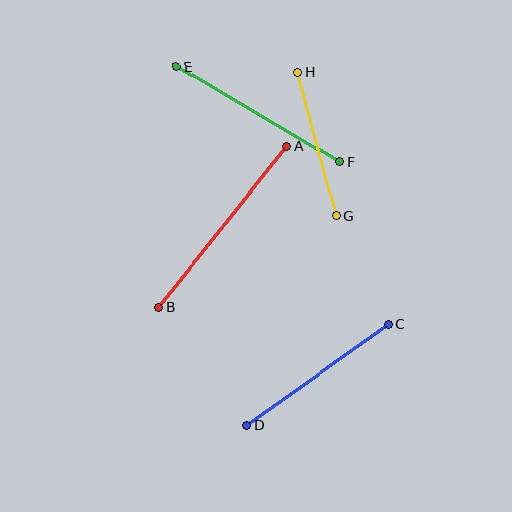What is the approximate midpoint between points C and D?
The midpoint is at approximately (317, 375) pixels.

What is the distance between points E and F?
The distance is approximately 189 pixels.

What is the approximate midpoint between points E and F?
The midpoint is at approximately (258, 114) pixels.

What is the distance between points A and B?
The distance is approximately 206 pixels.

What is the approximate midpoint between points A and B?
The midpoint is at approximately (223, 227) pixels.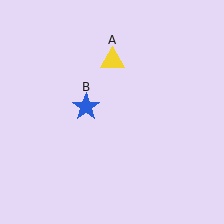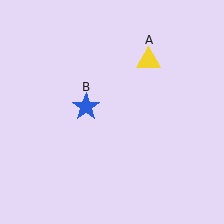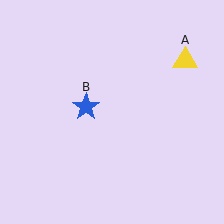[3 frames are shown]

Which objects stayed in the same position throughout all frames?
Blue star (object B) remained stationary.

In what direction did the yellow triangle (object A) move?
The yellow triangle (object A) moved right.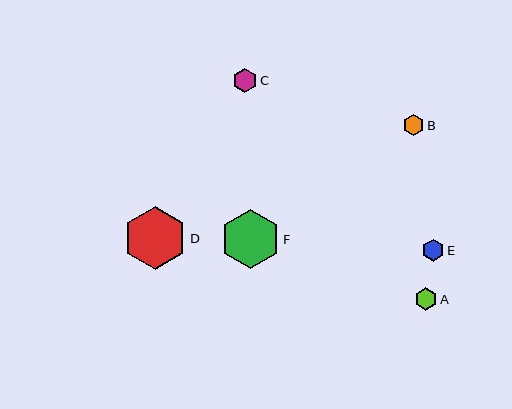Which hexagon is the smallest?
Hexagon B is the smallest with a size of approximately 21 pixels.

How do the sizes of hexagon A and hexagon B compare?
Hexagon A and hexagon B are approximately the same size.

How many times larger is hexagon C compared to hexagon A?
Hexagon C is approximately 1.1 times the size of hexagon A.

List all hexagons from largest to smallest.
From largest to smallest: D, F, C, A, E, B.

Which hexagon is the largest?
Hexagon D is the largest with a size of approximately 63 pixels.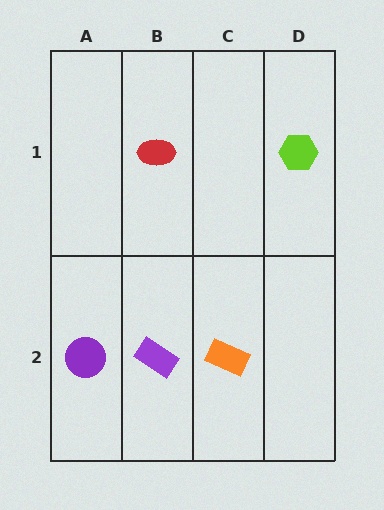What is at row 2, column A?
A purple circle.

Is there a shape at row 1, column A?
No, that cell is empty.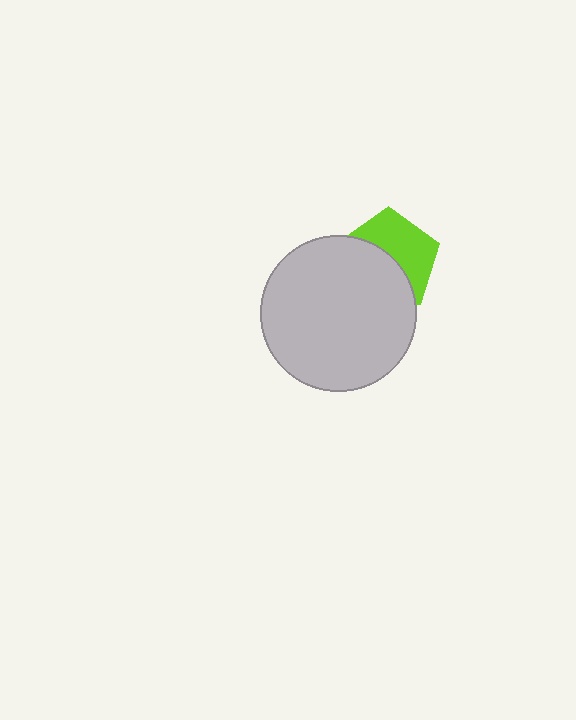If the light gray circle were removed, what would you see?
You would see the complete lime pentagon.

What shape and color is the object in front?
The object in front is a light gray circle.